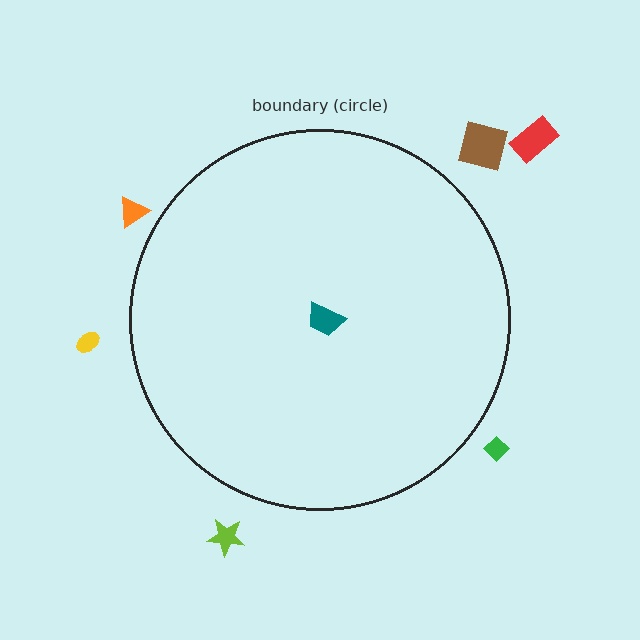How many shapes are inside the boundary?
1 inside, 6 outside.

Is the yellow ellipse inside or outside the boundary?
Outside.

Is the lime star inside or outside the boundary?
Outside.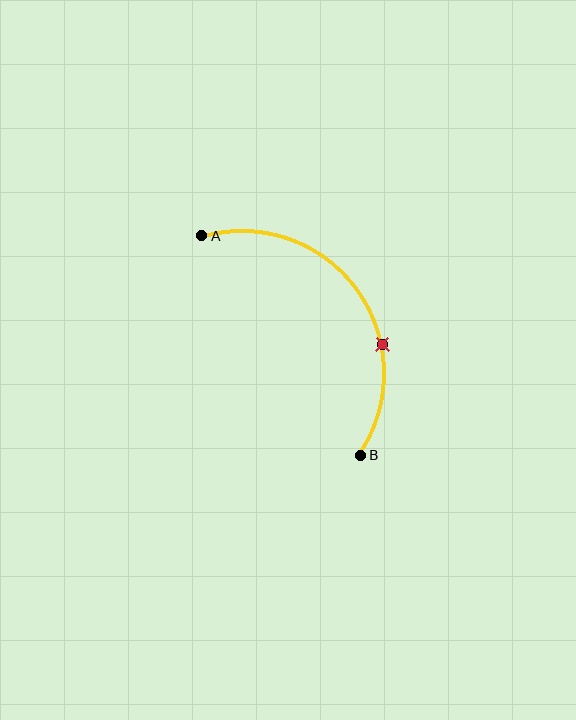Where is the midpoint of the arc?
The arc midpoint is the point on the curve farthest from the straight line joining A and B. It sits above and to the right of that line.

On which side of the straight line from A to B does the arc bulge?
The arc bulges above and to the right of the straight line connecting A and B.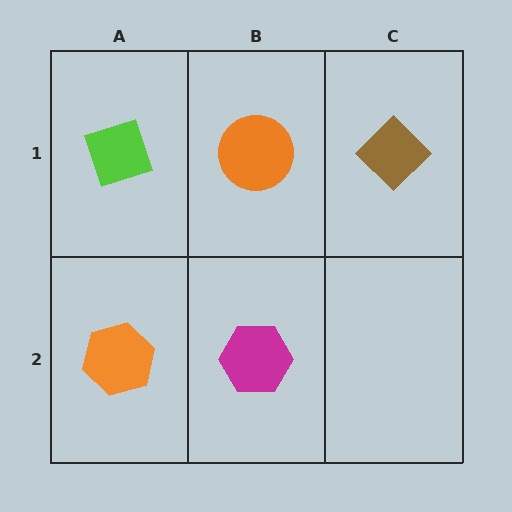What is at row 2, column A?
An orange hexagon.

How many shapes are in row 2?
2 shapes.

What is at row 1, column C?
A brown diamond.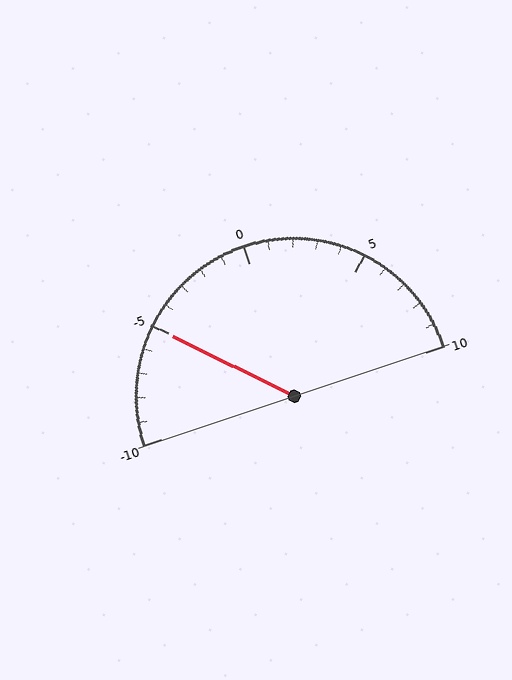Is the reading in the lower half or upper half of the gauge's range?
The reading is in the lower half of the range (-10 to 10).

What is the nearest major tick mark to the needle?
The nearest major tick mark is -5.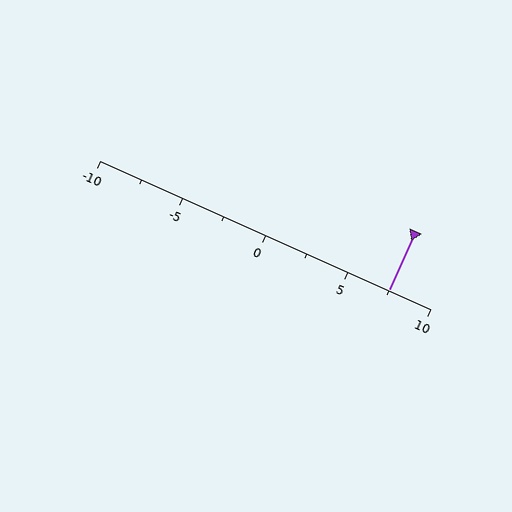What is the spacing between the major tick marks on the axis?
The major ticks are spaced 5 apart.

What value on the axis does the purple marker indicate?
The marker indicates approximately 7.5.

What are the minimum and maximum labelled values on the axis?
The axis runs from -10 to 10.